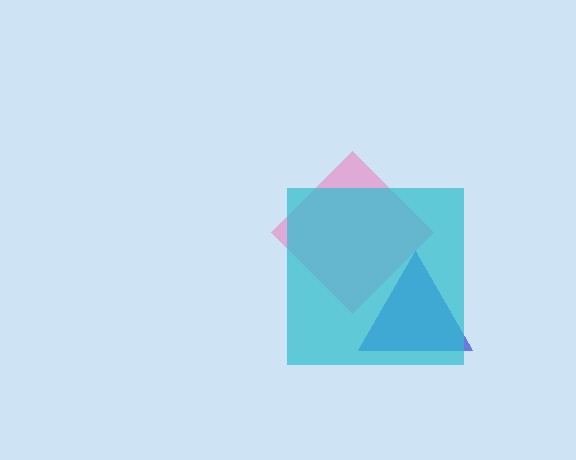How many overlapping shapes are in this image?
There are 3 overlapping shapes in the image.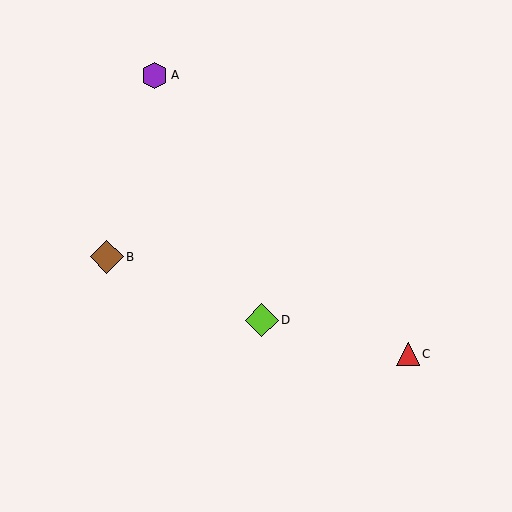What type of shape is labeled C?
Shape C is a red triangle.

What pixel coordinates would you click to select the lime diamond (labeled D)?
Click at (262, 320) to select the lime diamond D.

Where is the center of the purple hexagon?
The center of the purple hexagon is at (154, 75).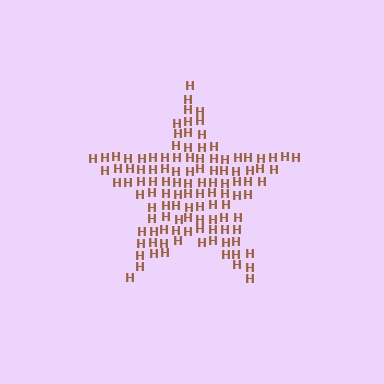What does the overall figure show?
The overall figure shows a star.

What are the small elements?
The small elements are letter H's.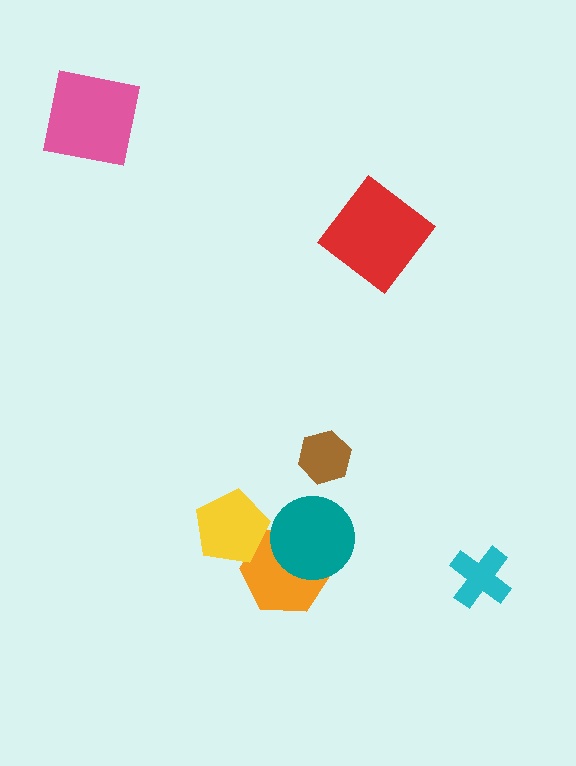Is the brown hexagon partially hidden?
No, no other shape covers it.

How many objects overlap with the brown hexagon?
0 objects overlap with the brown hexagon.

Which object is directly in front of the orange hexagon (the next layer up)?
The teal circle is directly in front of the orange hexagon.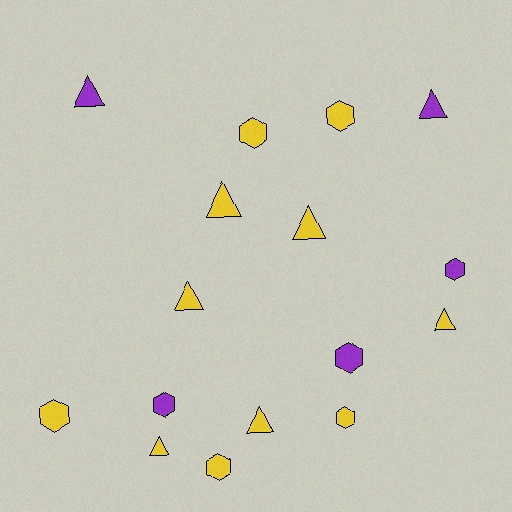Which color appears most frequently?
Yellow, with 11 objects.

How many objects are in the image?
There are 16 objects.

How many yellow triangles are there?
There are 6 yellow triangles.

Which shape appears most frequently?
Triangle, with 8 objects.